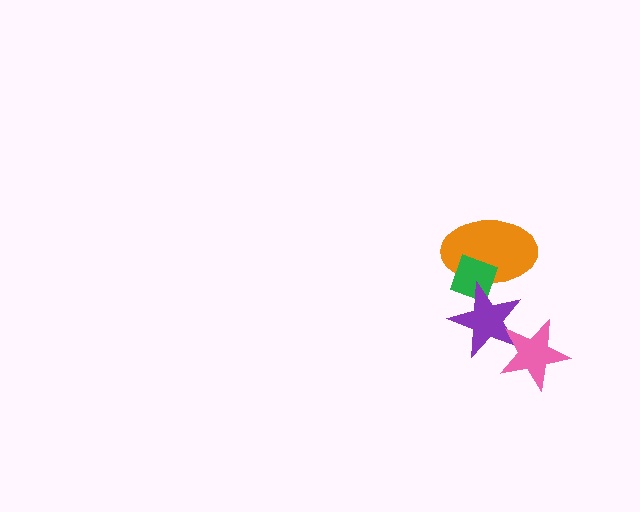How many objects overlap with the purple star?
3 objects overlap with the purple star.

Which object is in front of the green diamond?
The purple star is in front of the green diamond.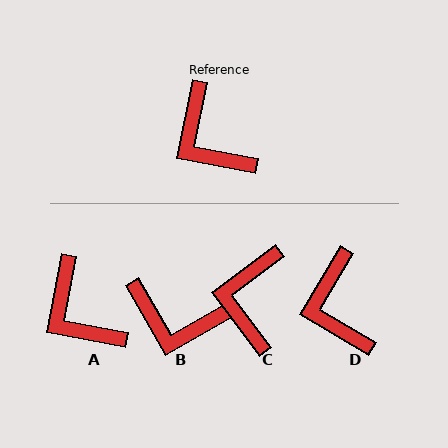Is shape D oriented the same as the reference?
No, it is off by about 20 degrees.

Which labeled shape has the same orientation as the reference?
A.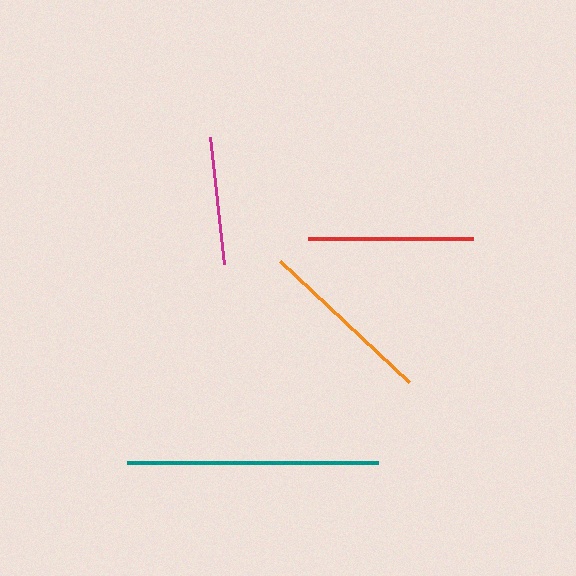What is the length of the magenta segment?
The magenta segment is approximately 128 pixels long.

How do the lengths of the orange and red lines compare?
The orange and red lines are approximately the same length.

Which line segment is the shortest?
The magenta line is the shortest at approximately 128 pixels.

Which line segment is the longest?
The teal line is the longest at approximately 251 pixels.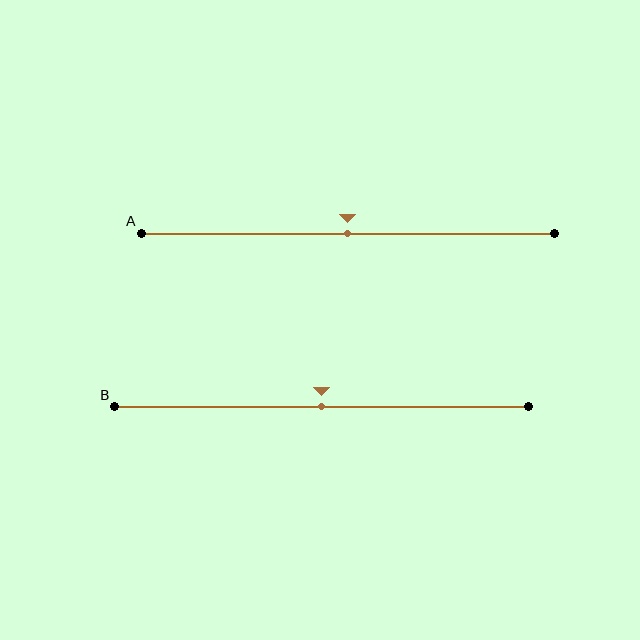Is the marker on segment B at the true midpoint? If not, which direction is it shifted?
Yes, the marker on segment B is at the true midpoint.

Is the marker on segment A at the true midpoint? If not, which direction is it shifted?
Yes, the marker on segment A is at the true midpoint.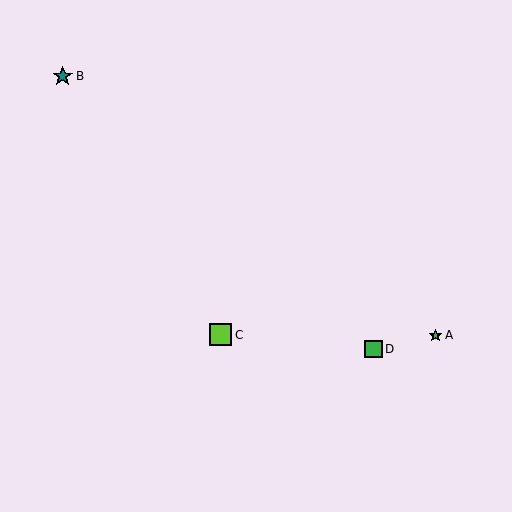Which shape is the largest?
The lime square (labeled C) is the largest.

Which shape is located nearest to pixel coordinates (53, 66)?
The teal star (labeled B) at (63, 76) is nearest to that location.